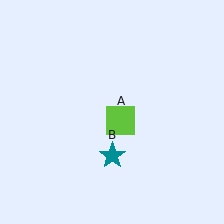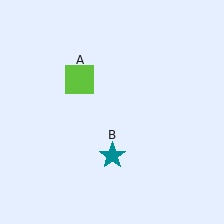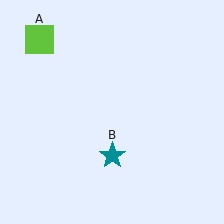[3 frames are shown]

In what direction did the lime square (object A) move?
The lime square (object A) moved up and to the left.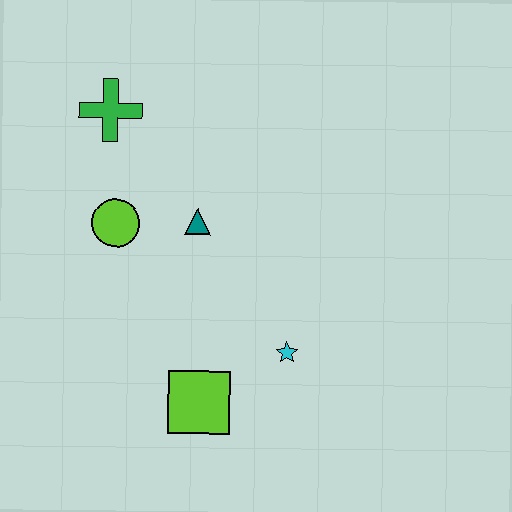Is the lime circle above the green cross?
No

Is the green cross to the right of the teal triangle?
No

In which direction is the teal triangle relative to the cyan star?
The teal triangle is above the cyan star.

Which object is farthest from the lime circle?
The cyan star is farthest from the lime circle.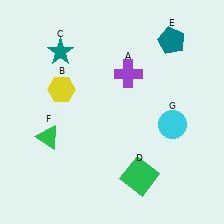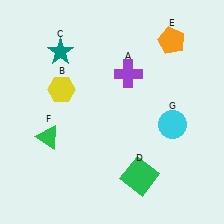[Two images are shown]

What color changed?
The pentagon (E) changed from teal in Image 1 to orange in Image 2.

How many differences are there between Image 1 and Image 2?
There is 1 difference between the two images.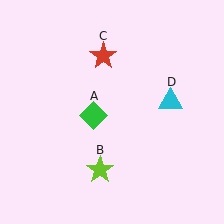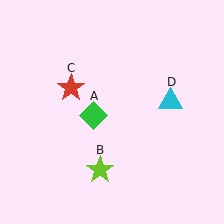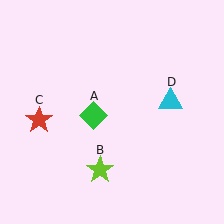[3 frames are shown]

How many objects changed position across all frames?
1 object changed position: red star (object C).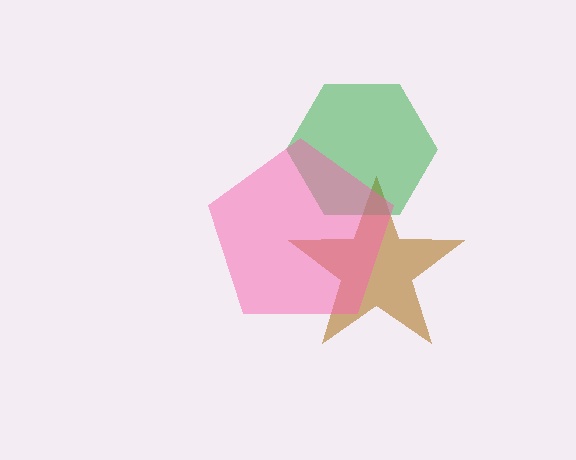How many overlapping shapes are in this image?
There are 3 overlapping shapes in the image.